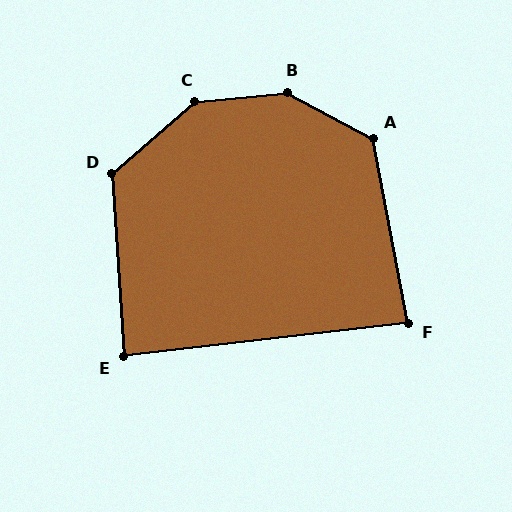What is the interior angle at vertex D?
Approximately 127 degrees (obtuse).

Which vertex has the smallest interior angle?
F, at approximately 86 degrees.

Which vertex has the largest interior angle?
B, at approximately 147 degrees.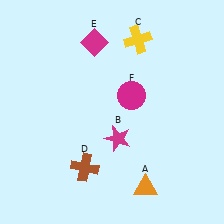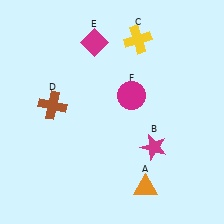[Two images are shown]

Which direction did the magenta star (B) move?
The magenta star (B) moved right.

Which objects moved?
The objects that moved are: the magenta star (B), the brown cross (D).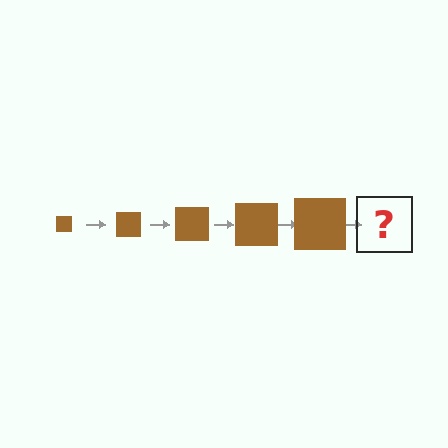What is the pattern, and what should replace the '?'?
The pattern is that the square gets progressively larger each step. The '?' should be a brown square, larger than the previous one.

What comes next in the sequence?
The next element should be a brown square, larger than the previous one.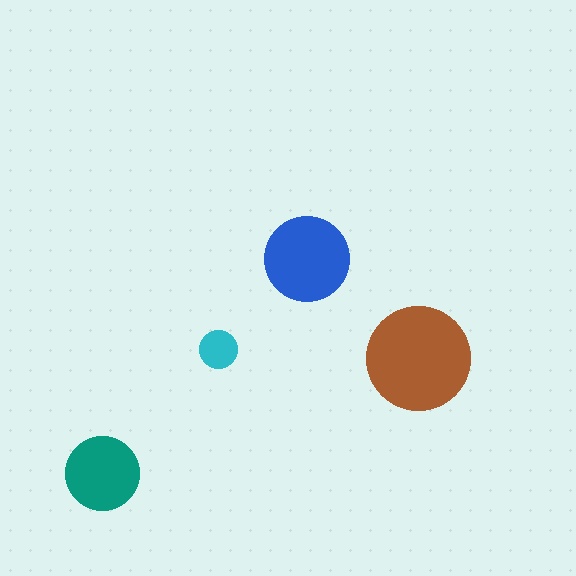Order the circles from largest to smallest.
the brown one, the blue one, the teal one, the cyan one.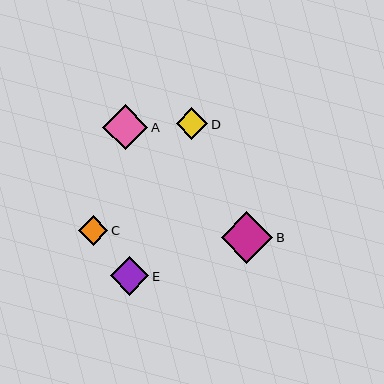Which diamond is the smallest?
Diamond C is the smallest with a size of approximately 30 pixels.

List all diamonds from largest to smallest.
From largest to smallest: B, A, E, D, C.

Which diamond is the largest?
Diamond B is the largest with a size of approximately 51 pixels.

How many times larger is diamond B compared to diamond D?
Diamond B is approximately 1.6 times the size of diamond D.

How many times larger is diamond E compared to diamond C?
Diamond E is approximately 1.3 times the size of diamond C.